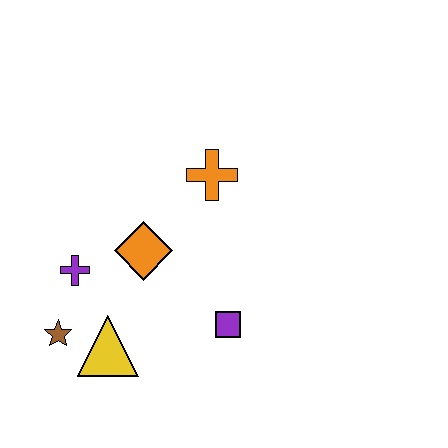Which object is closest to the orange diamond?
The purple cross is closest to the orange diamond.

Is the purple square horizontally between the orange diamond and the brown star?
No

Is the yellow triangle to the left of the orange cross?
Yes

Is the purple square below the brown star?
No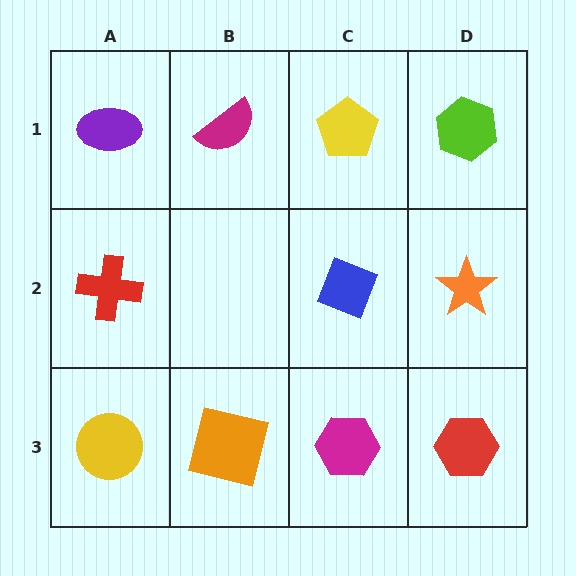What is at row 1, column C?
A yellow pentagon.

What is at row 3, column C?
A magenta hexagon.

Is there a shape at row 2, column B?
No, that cell is empty.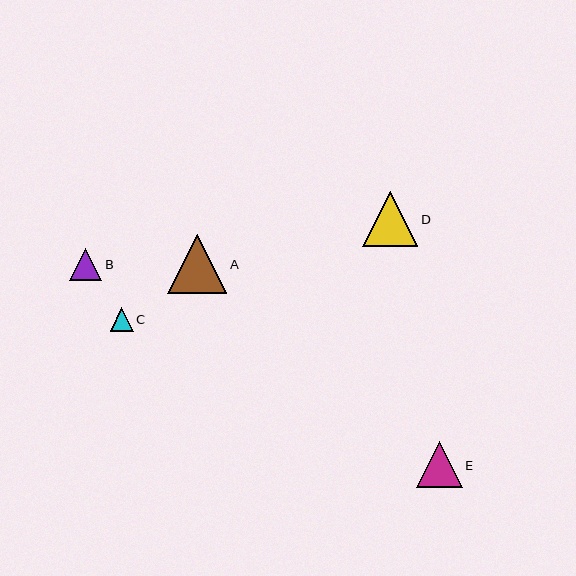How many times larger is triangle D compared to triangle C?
Triangle D is approximately 2.4 times the size of triangle C.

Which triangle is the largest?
Triangle A is the largest with a size of approximately 59 pixels.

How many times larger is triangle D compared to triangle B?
Triangle D is approximately 1.7 times the size of triangle B.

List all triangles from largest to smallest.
From largest to smallest: A, D, E, B, C.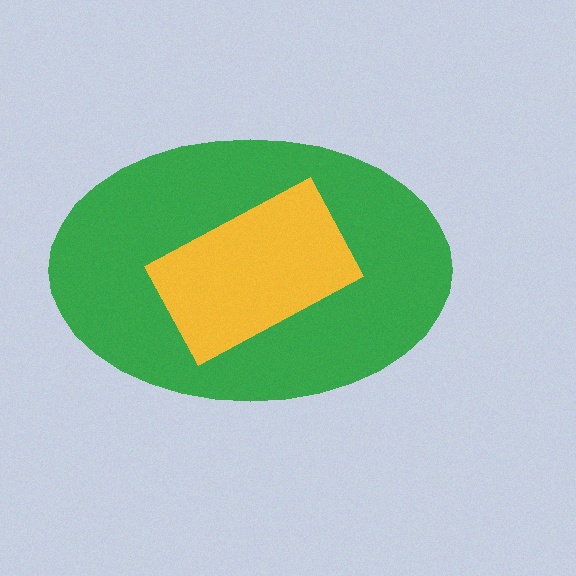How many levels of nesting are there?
2.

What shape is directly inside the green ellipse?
The yellow rectangle.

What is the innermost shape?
The yellow rectangle.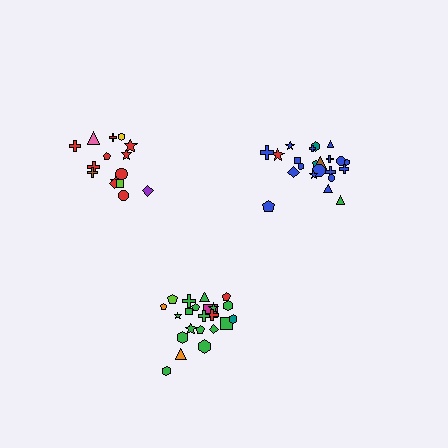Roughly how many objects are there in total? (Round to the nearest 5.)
Roughly 60 objects in total.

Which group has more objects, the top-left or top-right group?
The top-right group.